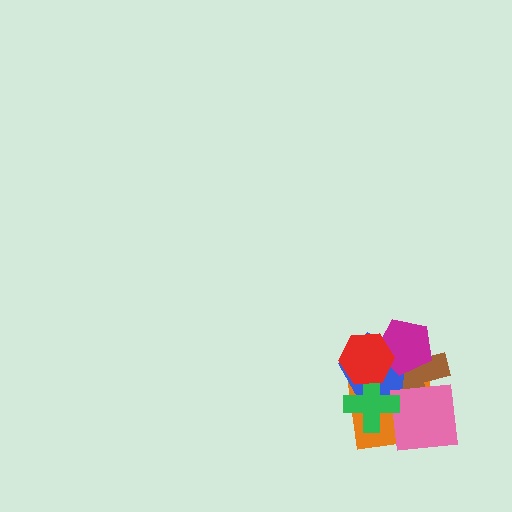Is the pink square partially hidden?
Yes, it is partially covered by another shape.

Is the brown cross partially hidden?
Yes, it is partially covered by another shape.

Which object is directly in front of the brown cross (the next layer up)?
The blue pentagon is directly in front of the brown cross.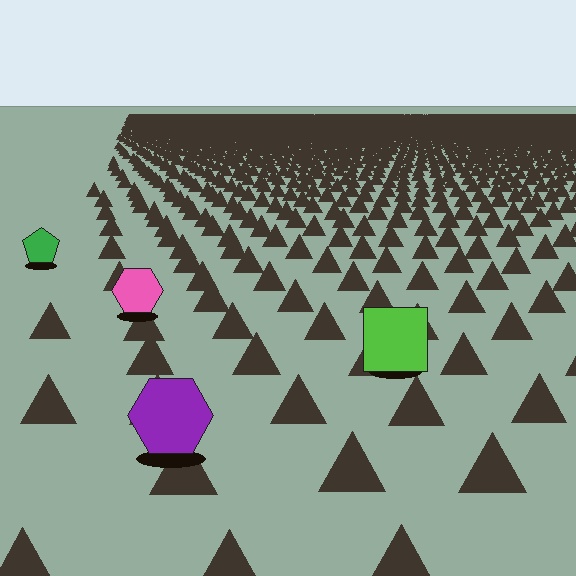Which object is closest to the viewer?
The purple hexagon is closest. The texture marks near it are larger and more spread out.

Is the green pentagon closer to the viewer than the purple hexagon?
No. The purple hexagon is closer — you can tell from the texture gradient: the ground texture is coarser near it.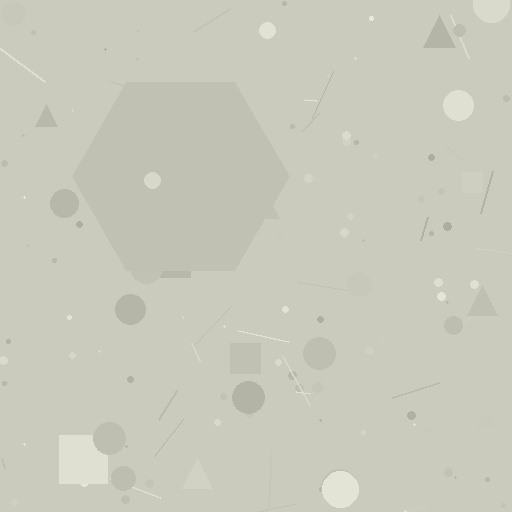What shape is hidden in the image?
A hexagon is hidden in the image.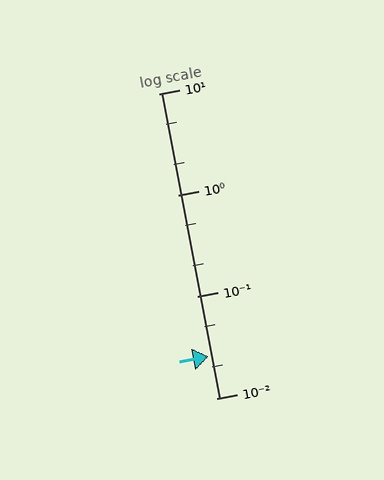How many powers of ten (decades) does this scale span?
The scale spans 3 decades, from 0.01 to 10.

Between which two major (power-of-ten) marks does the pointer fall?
The pointer is between 0.01 and 0.1.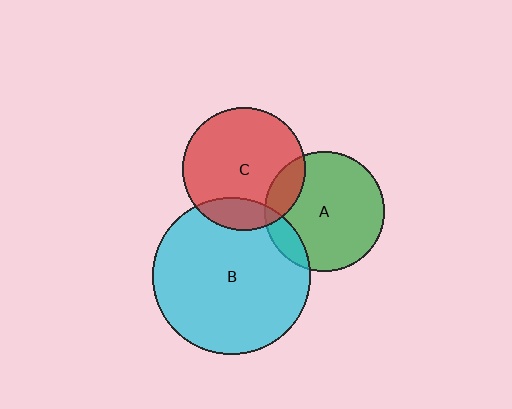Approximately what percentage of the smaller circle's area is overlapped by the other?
Approximately 15%.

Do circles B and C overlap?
Yes.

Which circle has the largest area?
Circle B (cyan).